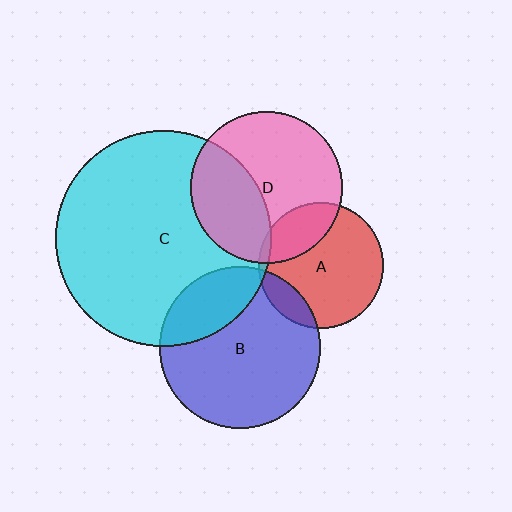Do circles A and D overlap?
Yes.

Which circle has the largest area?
Circle C (cyan).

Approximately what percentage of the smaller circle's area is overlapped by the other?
Approximately 25%.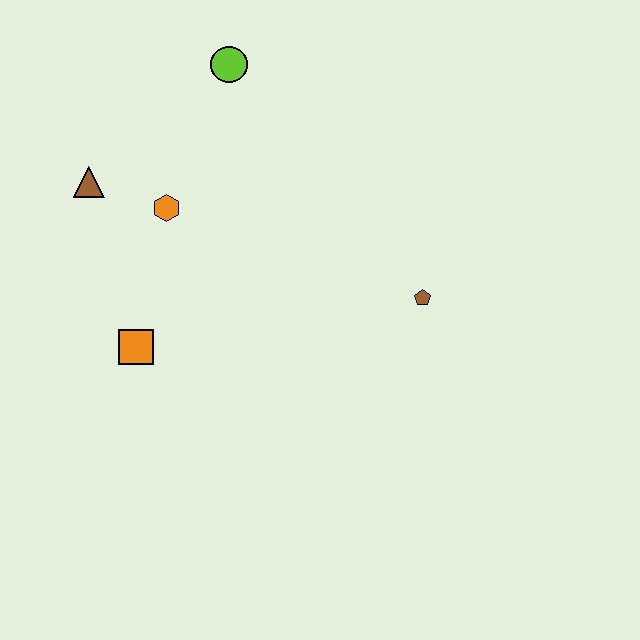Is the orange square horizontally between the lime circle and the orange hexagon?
No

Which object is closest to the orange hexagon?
The brown triangle is closest to the orange hexagon.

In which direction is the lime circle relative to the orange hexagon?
The lime circle is above the orange hexagon.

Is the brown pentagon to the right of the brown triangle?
Yes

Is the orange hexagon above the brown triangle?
No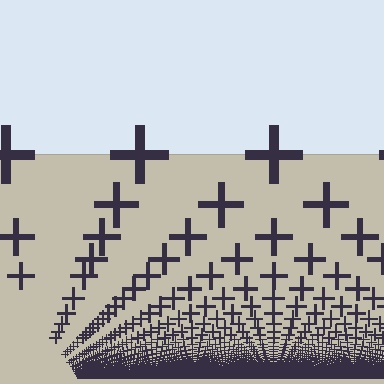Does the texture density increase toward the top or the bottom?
Density increases toward the bottom.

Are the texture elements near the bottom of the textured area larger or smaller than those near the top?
Smaller. The gradient is inverted — elements near the bottom are smaller and denser.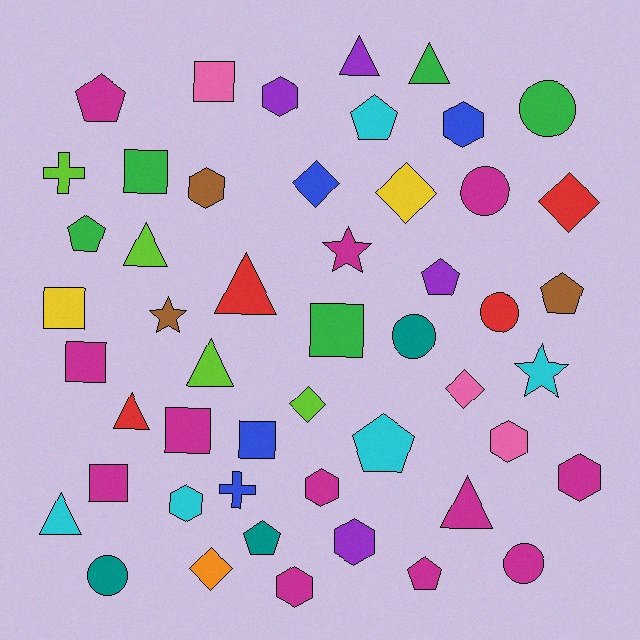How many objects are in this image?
There are 50 objects.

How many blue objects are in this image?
There are 4 blue objects.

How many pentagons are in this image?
There are 8 pentagons.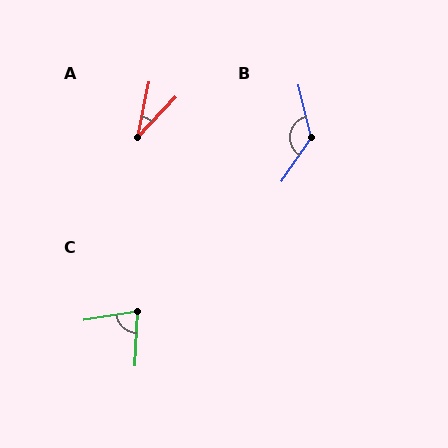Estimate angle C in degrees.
Approximately 79 degrees.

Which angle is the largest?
B, at approximately 132 degrees.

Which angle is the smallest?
A, at approximately 32 degrees.